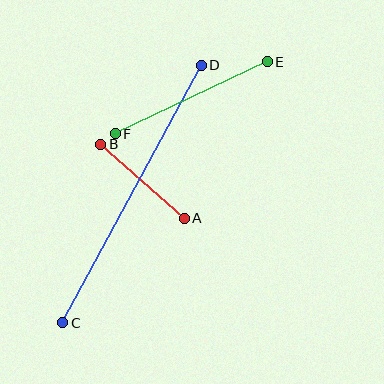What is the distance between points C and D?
The distance is approximately 292 pixels.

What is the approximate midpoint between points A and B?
The midpoint is at approximately (143, 181) pixels.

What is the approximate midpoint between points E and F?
The midpoint is at approximately (191, 98) pixels.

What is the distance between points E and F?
The distance is approximately 168 pixels.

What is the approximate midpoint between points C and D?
The midpoint is at approximately (132, 194) pixels.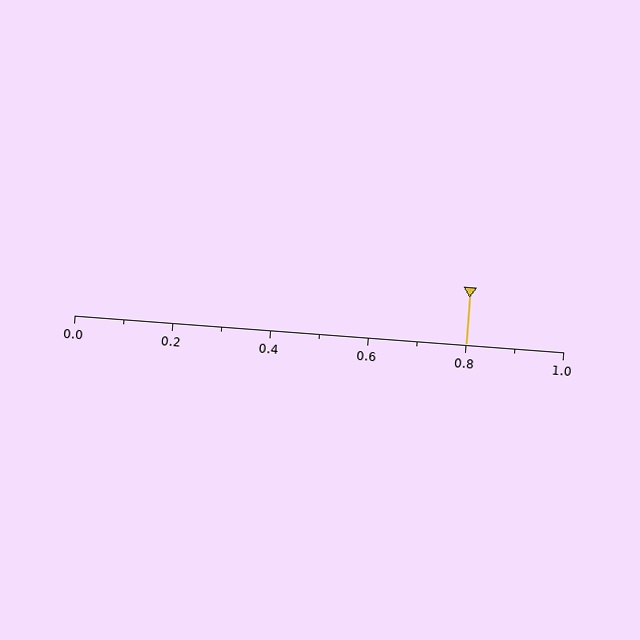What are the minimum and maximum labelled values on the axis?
The axis runs from 0.0 to 1.0.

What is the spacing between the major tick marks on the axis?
The major ticks are spaced 0.2 apart.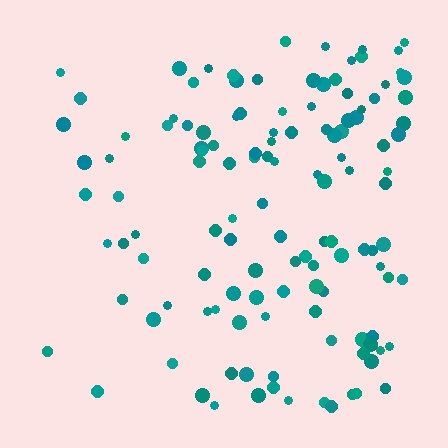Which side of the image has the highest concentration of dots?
The right.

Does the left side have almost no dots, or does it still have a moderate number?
Still a moderate number, just noticeably fewer than the right.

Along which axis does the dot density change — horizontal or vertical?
Horizontal.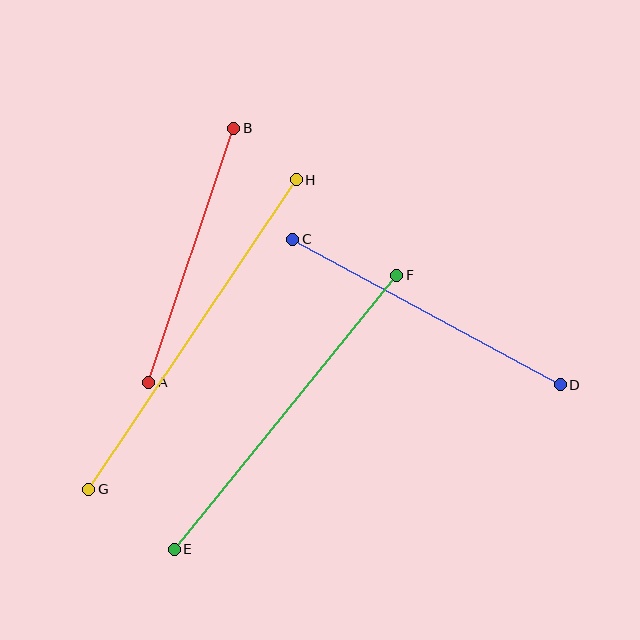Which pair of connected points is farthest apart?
Points G and H are farthest apart.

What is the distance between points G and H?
The distance is approximately 373 pixels.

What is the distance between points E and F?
The distance is approximately 353 pixels.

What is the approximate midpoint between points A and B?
The midpoint is at approximately (191, 255) pixels.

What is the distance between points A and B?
The distance is approximately 268 pixels.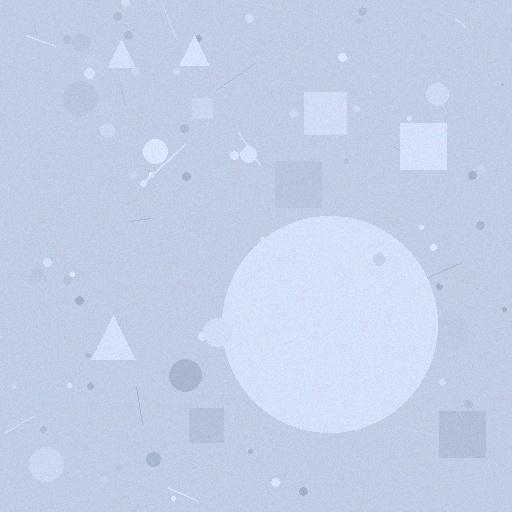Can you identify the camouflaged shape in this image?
The camouflaged shape is a circle.